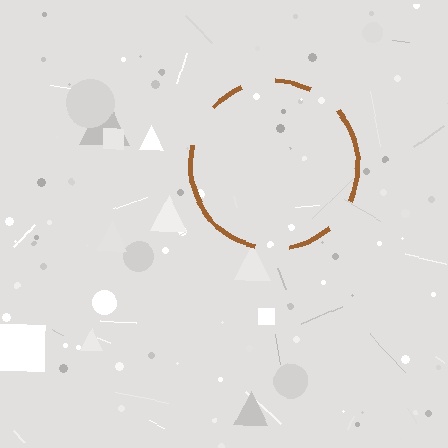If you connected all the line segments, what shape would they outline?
They would outline a circle.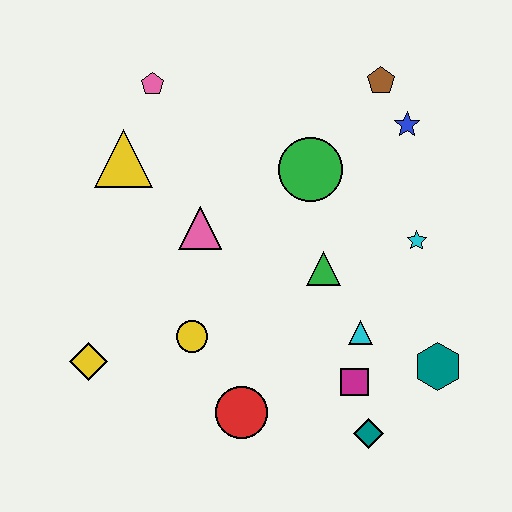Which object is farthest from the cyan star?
The yellow diamond is farthest from the cyan star.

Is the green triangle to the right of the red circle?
Yes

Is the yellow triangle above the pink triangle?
Yes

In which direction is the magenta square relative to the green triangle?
The magenta square is below the green triangle.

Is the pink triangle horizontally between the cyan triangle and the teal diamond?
No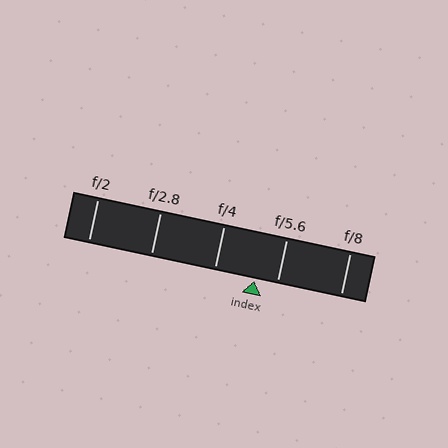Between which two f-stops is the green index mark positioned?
The index mark is between f/4 and f/5.6.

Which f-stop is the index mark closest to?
The index mark is closest to f/5.6.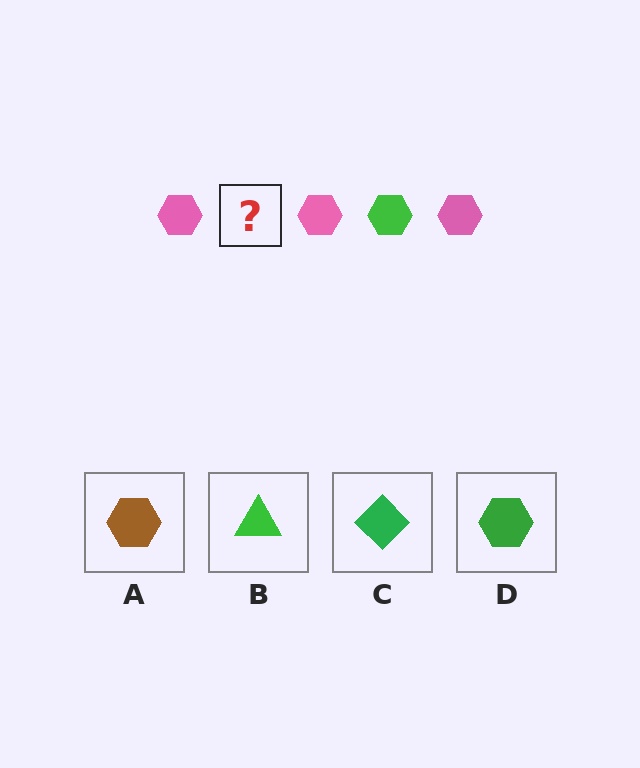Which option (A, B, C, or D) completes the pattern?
D.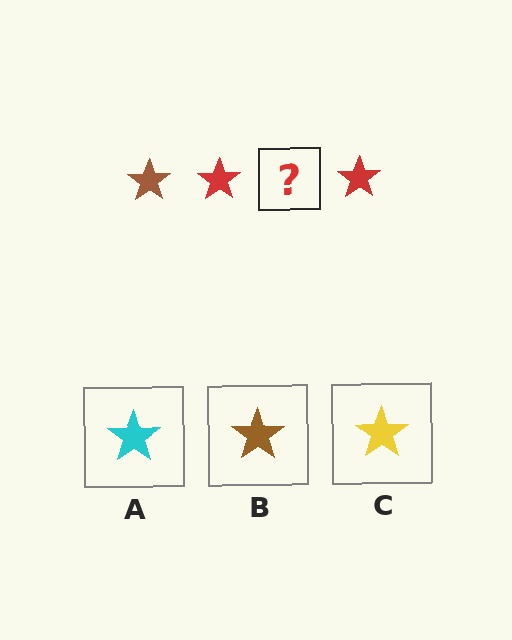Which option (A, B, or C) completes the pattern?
B.